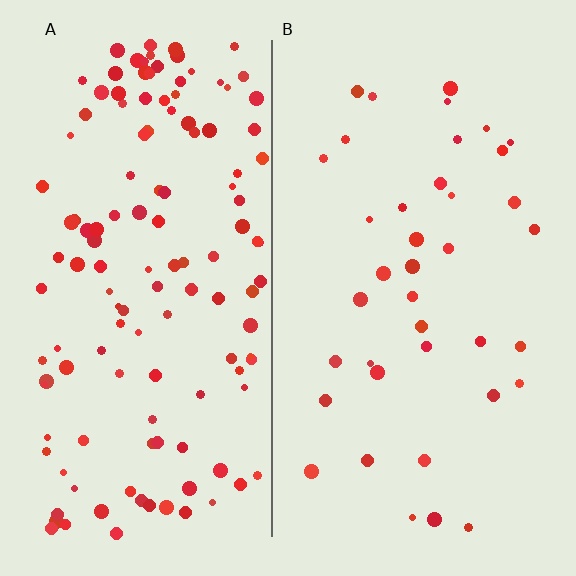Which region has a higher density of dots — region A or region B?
A (the left).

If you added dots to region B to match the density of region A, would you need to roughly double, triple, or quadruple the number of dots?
Approximately triple.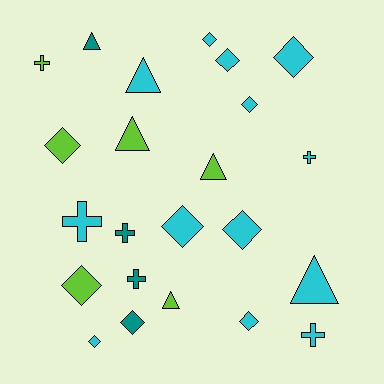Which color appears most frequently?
Cyan, with 13 objects.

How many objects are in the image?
There are 23 objects.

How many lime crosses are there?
There is 1 lime cross.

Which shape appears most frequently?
Diamond, with 11 objects.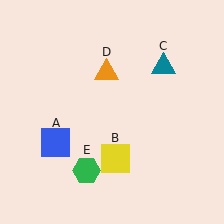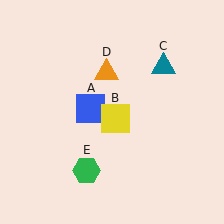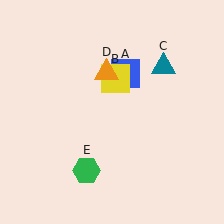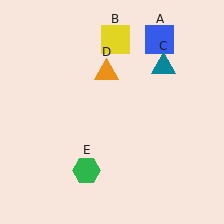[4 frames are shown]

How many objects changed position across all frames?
2 objects changed position: blue square (object A), yellow square (object B).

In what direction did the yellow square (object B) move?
The yellow square (object B) moved up.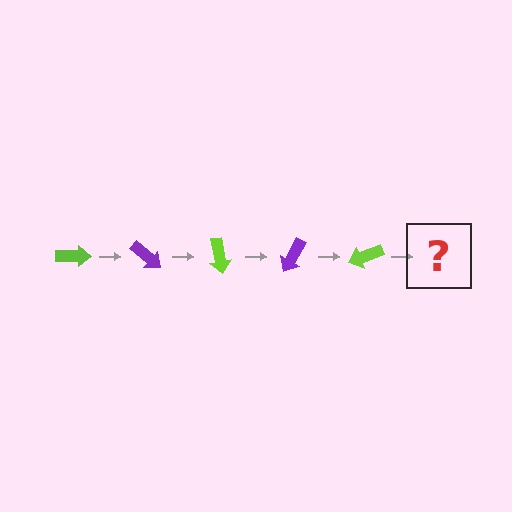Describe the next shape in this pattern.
It should be a purple arrow, rotated 200 degrees from the start.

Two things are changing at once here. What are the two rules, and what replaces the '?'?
The two rules are that it rotates 40 degrees each step and the color cycles through lime and purple. The '?' should be a purple arrow, rotated 200 degrees from the start.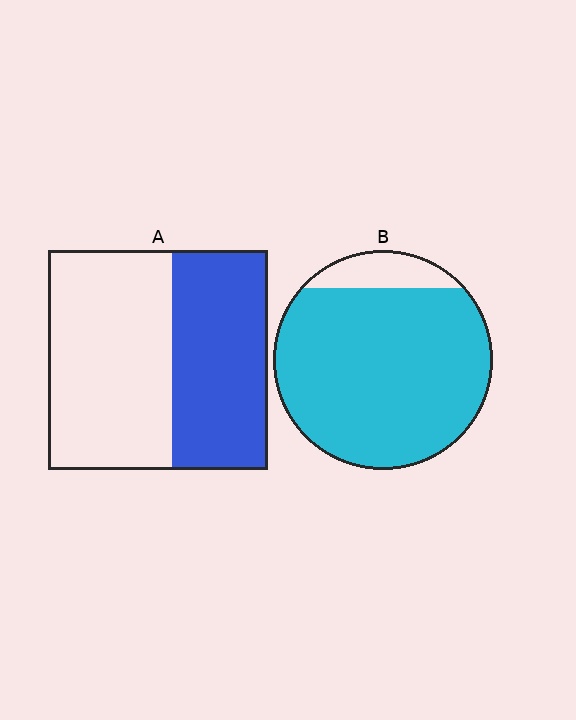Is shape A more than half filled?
No.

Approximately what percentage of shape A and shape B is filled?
A is approximately 45% and B is approximately 90%.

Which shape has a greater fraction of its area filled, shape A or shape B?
Shape B.